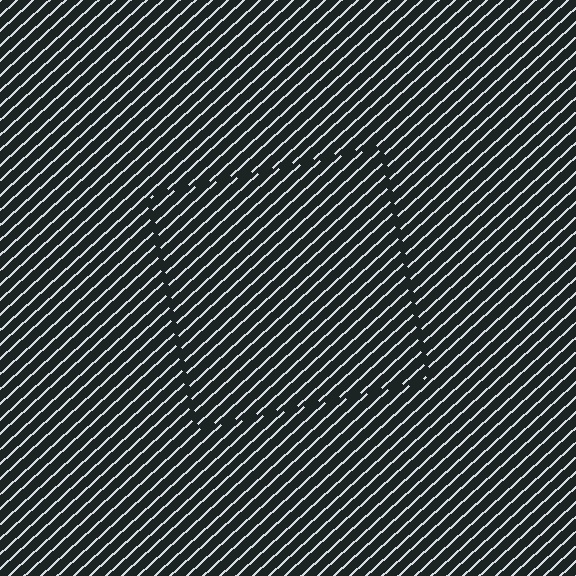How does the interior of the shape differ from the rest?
The interior of the shape contains the same grating, shifted by half a period — the contour is defined by the phase discontinuity where line-ends from the inner and outer gratings abut.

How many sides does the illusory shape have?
4 sides — the line-ends trace a square.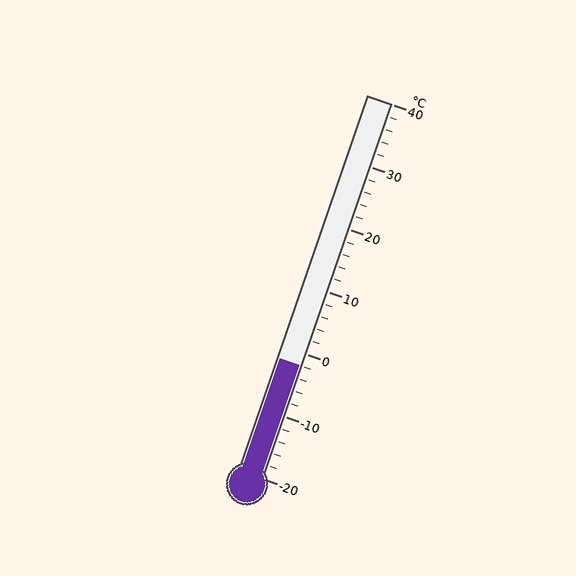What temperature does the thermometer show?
The thermometer shows approximately -2°C.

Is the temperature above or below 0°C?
The temperature is below 0°C.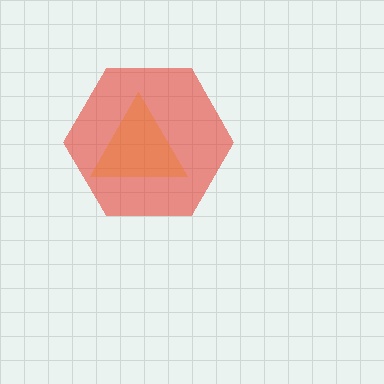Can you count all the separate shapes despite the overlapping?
Yes, there are 2 separate shapes.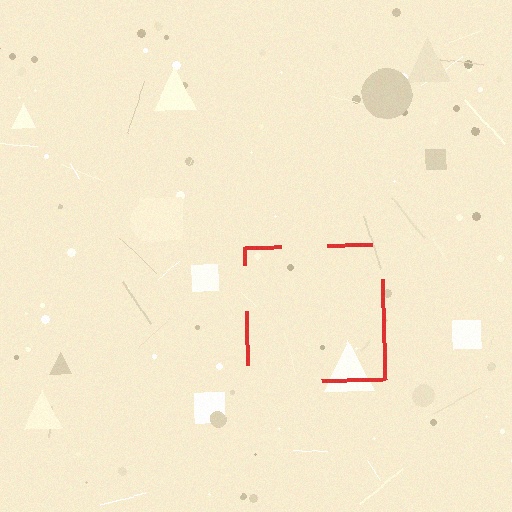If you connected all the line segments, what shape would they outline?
They would outline a square.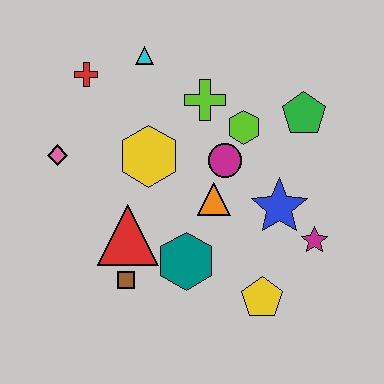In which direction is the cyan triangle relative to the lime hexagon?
The cyan triangle is to the left of the lime hexagon.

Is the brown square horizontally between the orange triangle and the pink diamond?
Yes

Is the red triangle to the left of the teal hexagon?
Yes